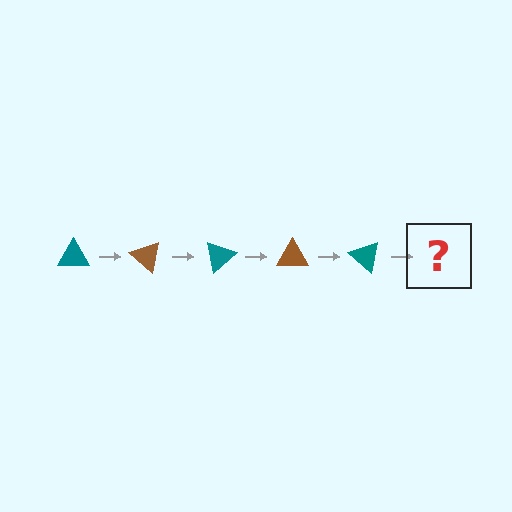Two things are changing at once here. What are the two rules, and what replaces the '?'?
The two rules are that it rotates 40 degrees each step and the color cycles through teal and brown. The '?' should be a brown triangle, rotated 200 degrees from the start.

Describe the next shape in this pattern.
It should be a brown triangle, rotated 200 degrees from the start.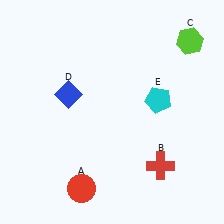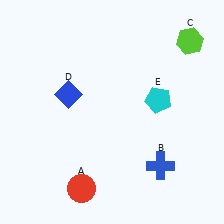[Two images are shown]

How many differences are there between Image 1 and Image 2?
There is 1 difference between the two images.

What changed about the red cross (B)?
In Image 1, B is red. In Image 2, it changed to blue.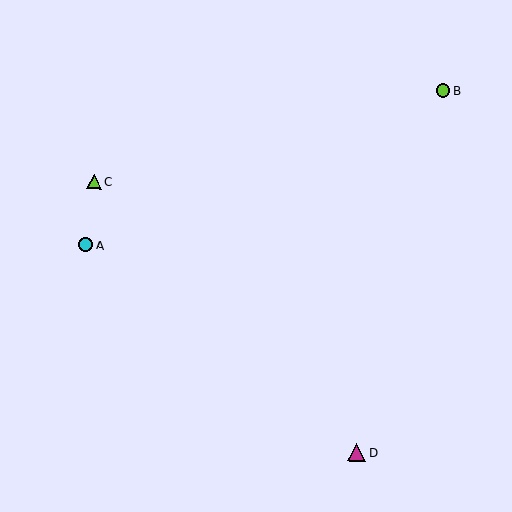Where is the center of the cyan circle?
The center of the cyan circle is at (86, 245).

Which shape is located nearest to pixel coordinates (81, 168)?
The lime triangle (labeled C) at (94, 182) is nearest to that location.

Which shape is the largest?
The magenta triangle (labeled D) is the largest.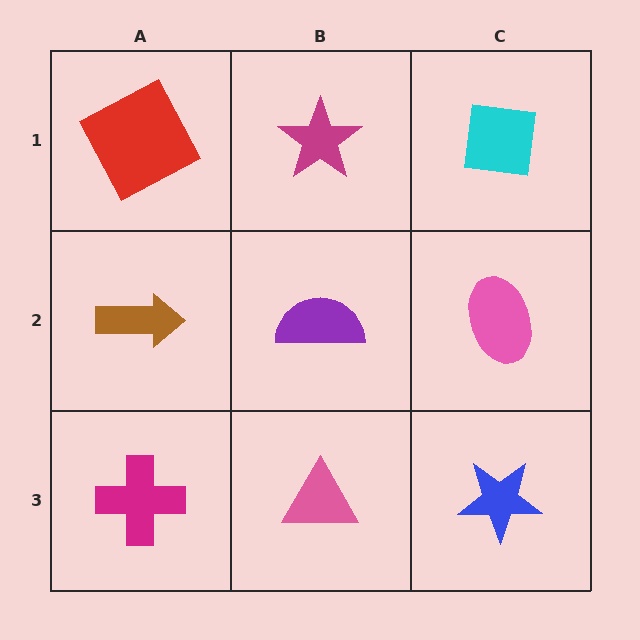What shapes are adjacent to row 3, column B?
A purple semicircle (row 2, column B), a magenta cross (row 3, column A), a blue star (row 3, column C).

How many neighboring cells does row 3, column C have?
2.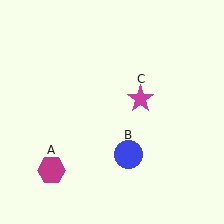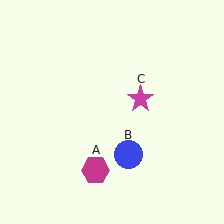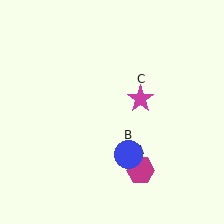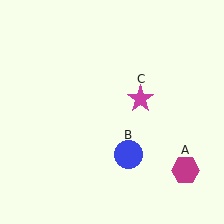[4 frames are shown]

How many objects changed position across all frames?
1 object changed position: magenta hexagon (object A).